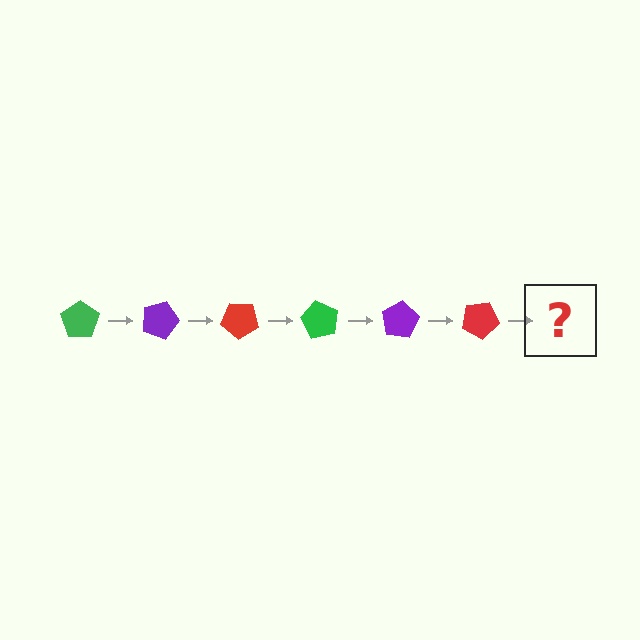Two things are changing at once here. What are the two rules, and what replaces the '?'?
The two rules are that it rotates 20 degrees each step and the color cycles through green, purple, and red. The '?' should be a green pentagon, rotated 120 degrees from the start.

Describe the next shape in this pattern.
It should be a green pentagon, rotated 120 degrees from the start.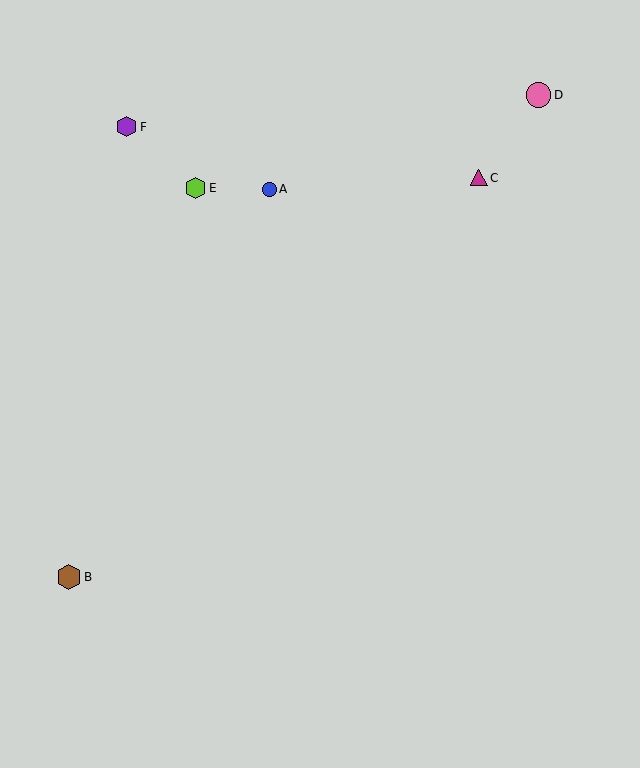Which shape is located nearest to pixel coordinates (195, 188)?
The lime hexagon (labeled E) at (195, 188) is nearest to that location.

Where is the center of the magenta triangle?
The center of the magenta triangle is at (479, 178).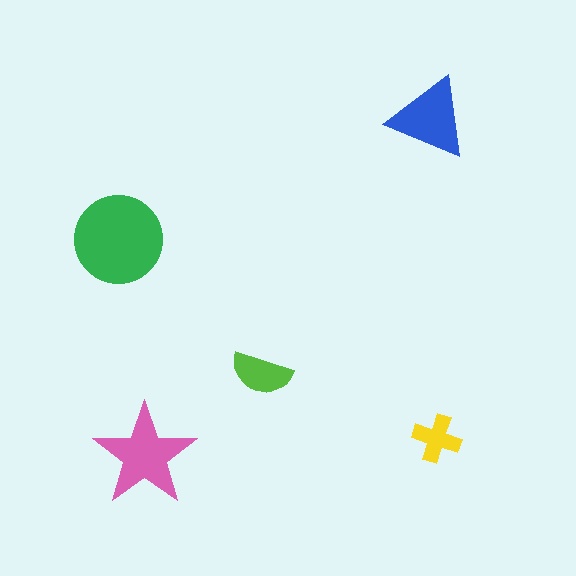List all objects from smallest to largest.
The yellow cross, the lime semicircle, the blue triangle, the pink star, the green circle.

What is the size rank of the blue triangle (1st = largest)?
3rd.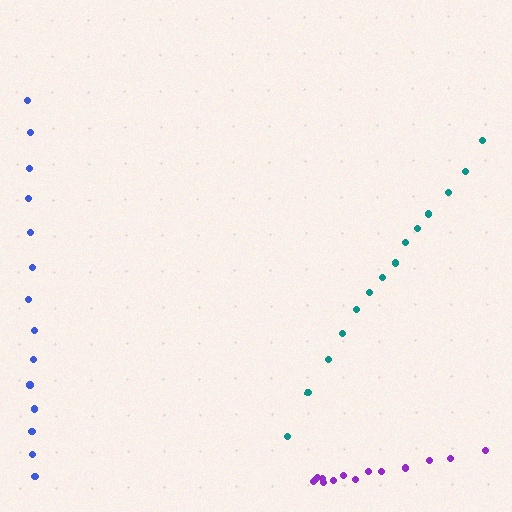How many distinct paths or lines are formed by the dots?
There are 3 distinct paths.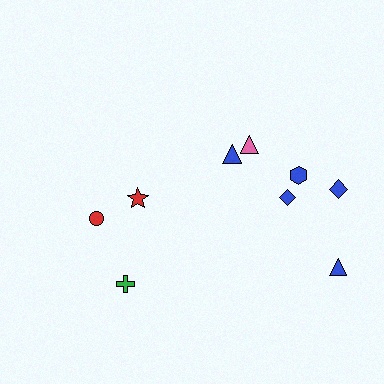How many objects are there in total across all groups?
There are 9 objects.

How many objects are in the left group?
There are 3 objects.